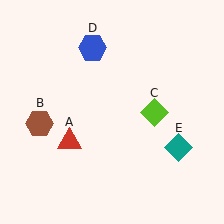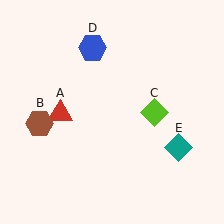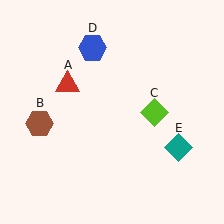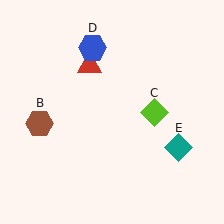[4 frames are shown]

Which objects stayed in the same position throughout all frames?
Brown hexagon (object B) and lime diamond (object C) and blue hexagon (object D) and teal diamond (object E) remained stationary.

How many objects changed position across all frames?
1 object changed position: red triangle (object A).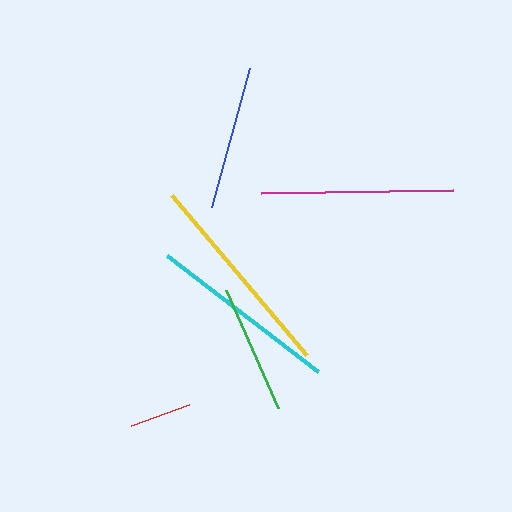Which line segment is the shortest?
The red line is the shortest at approximately 62 pixels.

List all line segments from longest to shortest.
From longest to shortest: yellow, magenta, cyan, blue, green, red.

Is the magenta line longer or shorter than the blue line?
The magenta line is longer than the blue line.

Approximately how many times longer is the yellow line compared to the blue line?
The yellow line is approximately 1.5 times the length of the blue line.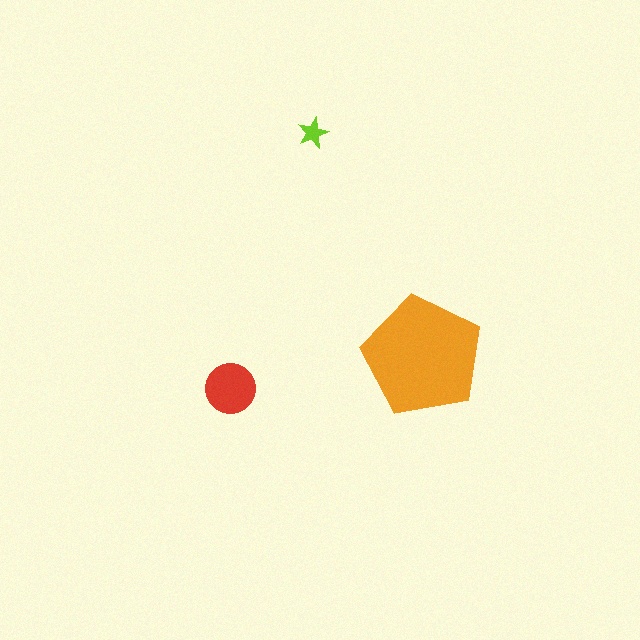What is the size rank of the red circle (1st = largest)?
2nd.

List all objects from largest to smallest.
The orange pentagon, the red circle, the lime star.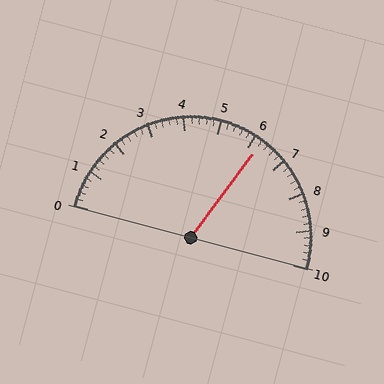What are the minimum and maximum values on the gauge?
The gauge ranges from 0 to 10.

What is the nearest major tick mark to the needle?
The nearest major tick mark is 6.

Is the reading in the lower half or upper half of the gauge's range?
The reading is in the upper half of the range (0 to 10).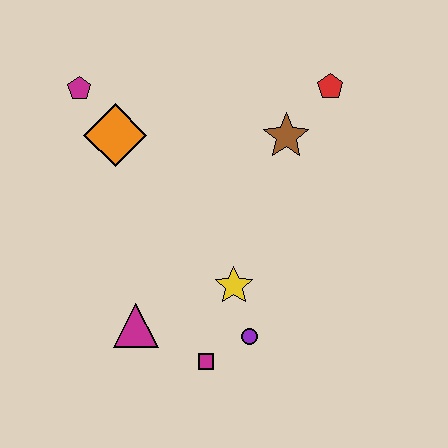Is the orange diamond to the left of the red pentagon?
Yes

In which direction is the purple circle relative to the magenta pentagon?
The purple circle is below the magenta pentagon.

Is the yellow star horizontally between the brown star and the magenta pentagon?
Yes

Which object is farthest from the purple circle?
The magenta pentagon is farthest from the purple circle.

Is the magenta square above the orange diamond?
No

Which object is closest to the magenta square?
The purple circle is closest to the magenta square.